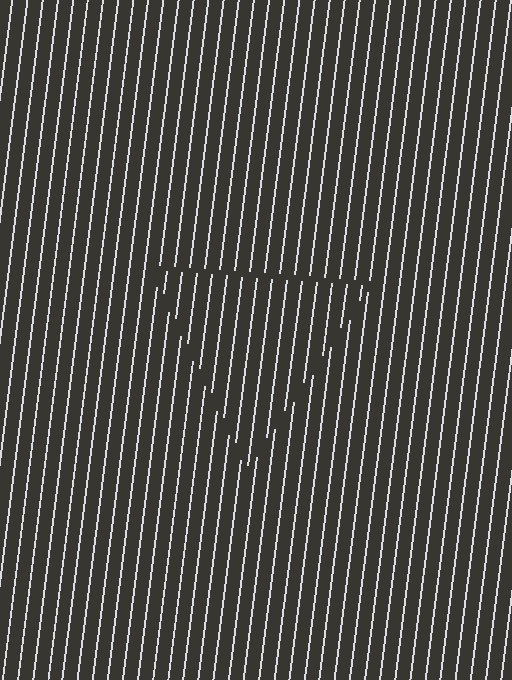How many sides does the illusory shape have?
3 sides — the line-ends trace a triangle.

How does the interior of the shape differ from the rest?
The interior of the shape contains the same grating, shifted by half a period — the contour is defined by the phase discontinuity where line-ends from the inner and outer gratings abut.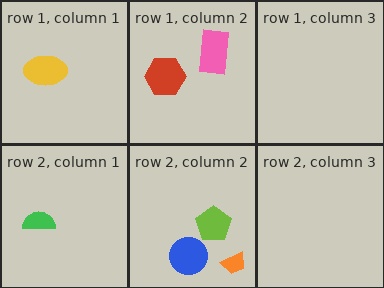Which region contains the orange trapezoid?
The row 2, column 2 region.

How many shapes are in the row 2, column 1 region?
1.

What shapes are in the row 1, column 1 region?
The yellow ellipse.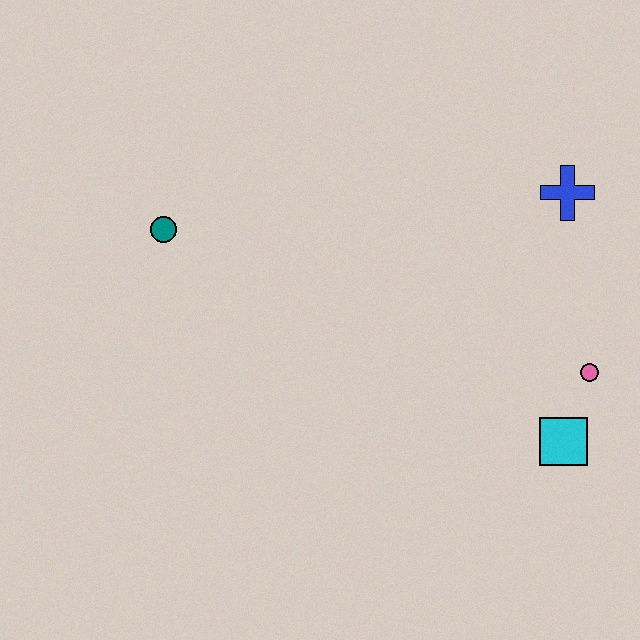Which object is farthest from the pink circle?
The teal circle is farthest from the pink circle.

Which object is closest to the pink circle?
The cyan square is closest to the pink circle.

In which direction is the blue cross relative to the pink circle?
The blue cross is above the pink circle.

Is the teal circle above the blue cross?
No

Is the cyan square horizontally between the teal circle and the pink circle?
Yes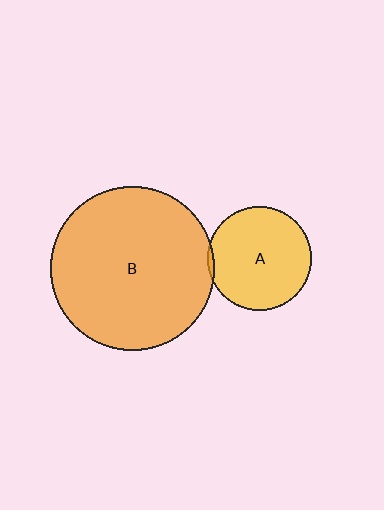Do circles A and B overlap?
Yes.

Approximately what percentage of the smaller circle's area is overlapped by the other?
Approximately 5%.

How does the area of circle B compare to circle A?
Approximately 2.5 times.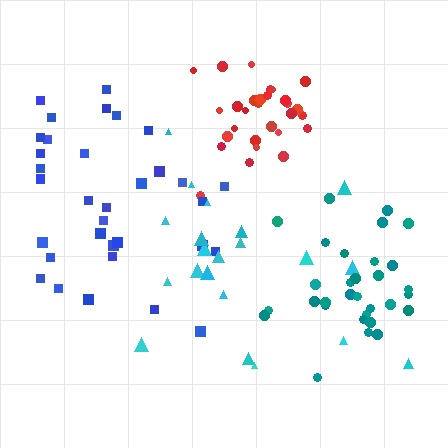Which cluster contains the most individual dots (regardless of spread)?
Blue (34).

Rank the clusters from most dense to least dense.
red, teal, blue, cyan.